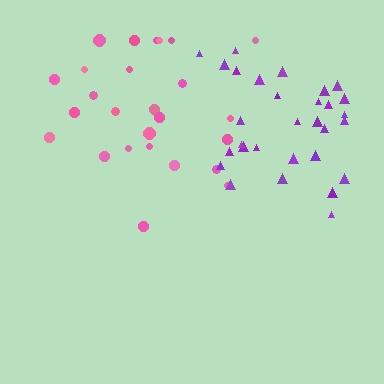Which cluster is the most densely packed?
Purple.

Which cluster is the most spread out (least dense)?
Pink.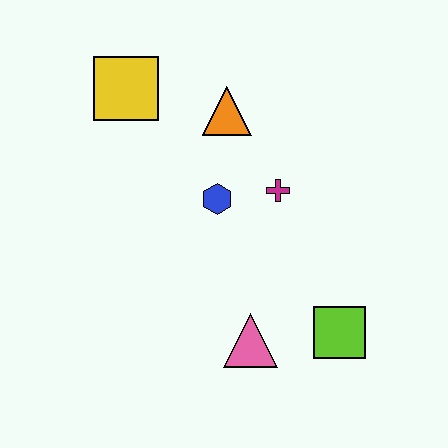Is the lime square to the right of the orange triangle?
Yes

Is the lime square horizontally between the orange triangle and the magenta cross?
No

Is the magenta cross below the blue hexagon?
No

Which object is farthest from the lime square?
The yellow square is farthest from the lime square.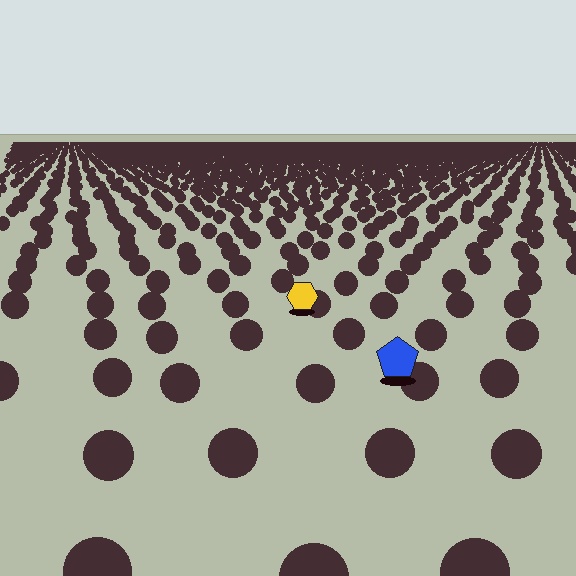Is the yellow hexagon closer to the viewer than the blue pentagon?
No. The blue pentagon is closer — you can tell from the texture gradient: the ground texture is coarser near it.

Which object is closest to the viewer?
The blue pentagon is closest. The texture marks near it are larger and more spread out.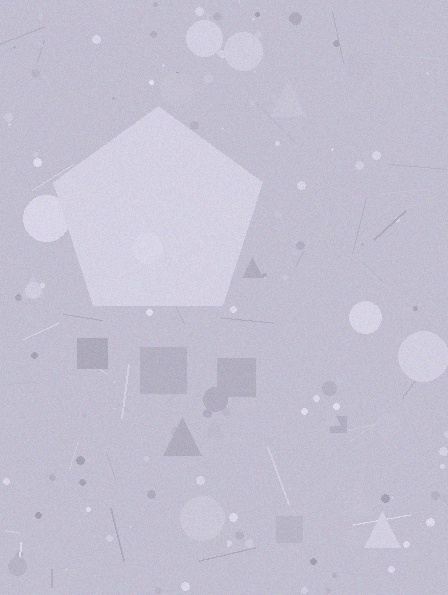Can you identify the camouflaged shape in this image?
The camouflaged shape is a pentagon.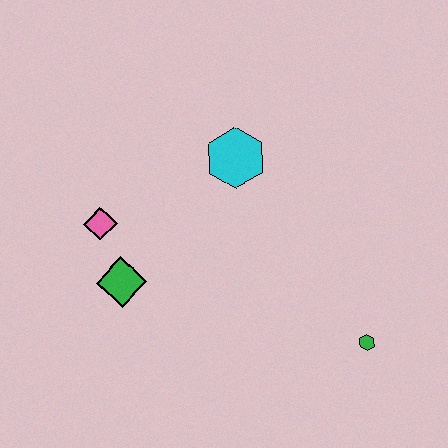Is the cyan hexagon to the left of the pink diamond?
No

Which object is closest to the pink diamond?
The green diamond is closest to the pink diamond.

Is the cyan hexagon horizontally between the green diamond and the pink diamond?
No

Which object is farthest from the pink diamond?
The green hexagon is farthest from the pink diamond.